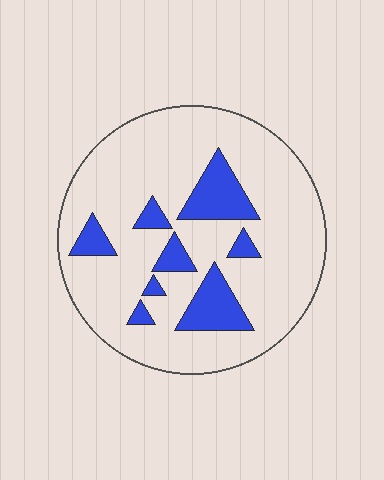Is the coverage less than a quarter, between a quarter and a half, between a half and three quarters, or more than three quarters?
Less than a quarter.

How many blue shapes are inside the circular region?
8.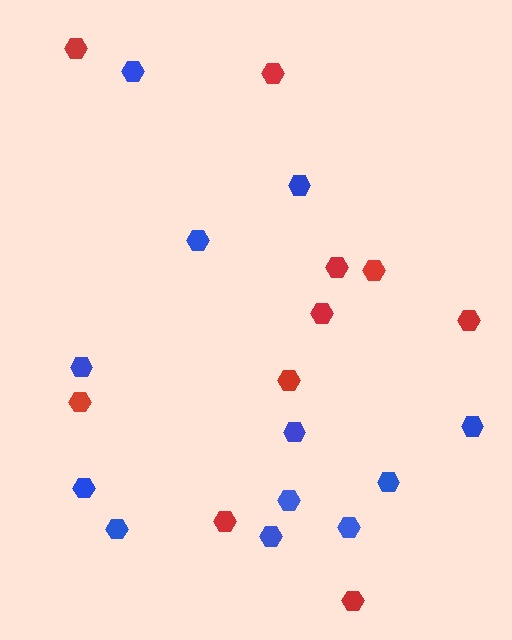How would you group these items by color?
There are 2 groups: one group of blue hexagons (12) and one group of red hexagons (10).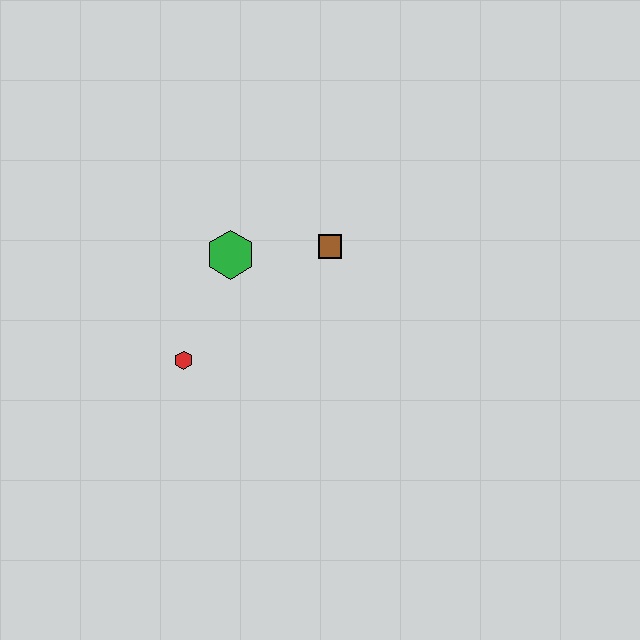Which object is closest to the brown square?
The green hexagon is closest to the brown square.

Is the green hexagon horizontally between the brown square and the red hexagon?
Yes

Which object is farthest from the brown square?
The red hexagon is farthest from the brown square.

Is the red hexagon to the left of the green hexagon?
Yes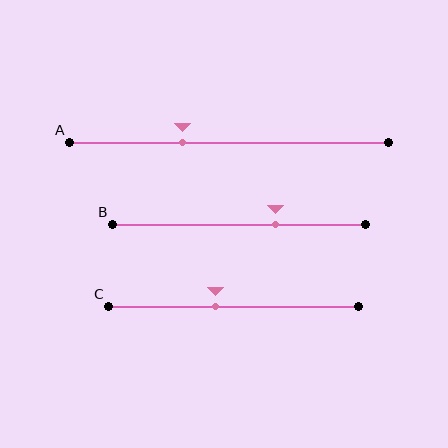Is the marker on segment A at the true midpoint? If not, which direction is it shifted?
No, the marker on segment A is shifted to the left by about 15% of the segment length.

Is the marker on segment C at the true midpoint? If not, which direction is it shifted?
No, the marker on segment C is shifted to the left by about 7% of the segment length.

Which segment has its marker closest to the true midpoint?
Segment C has its marker closest to the true midpoint.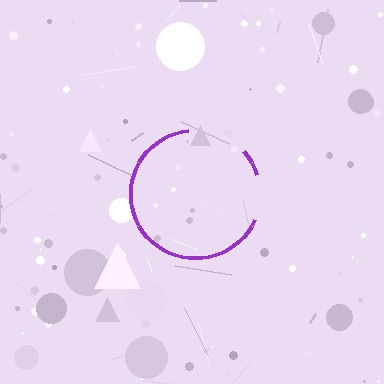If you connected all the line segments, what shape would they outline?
They would outline a circle.